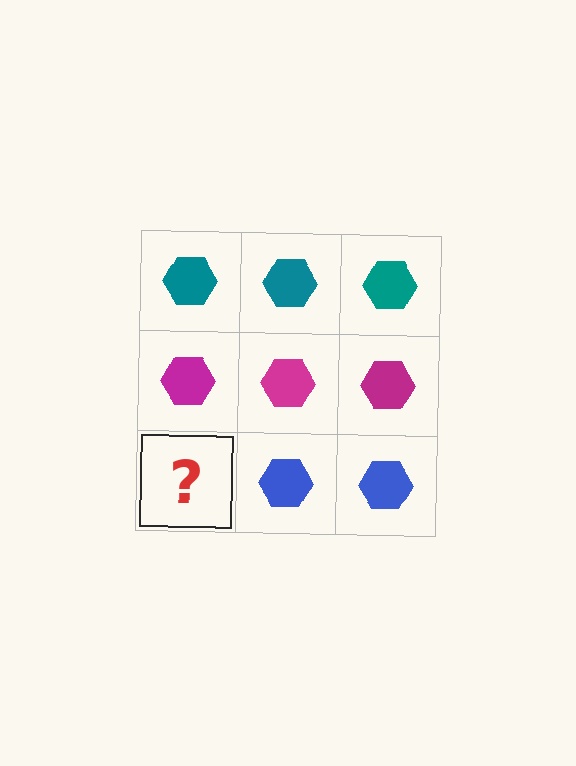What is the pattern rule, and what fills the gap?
The rule is that each row has a consistent color. The gap should be filled with a blue hexagon.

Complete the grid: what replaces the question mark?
The question mark should be replaced with a blue hexagon.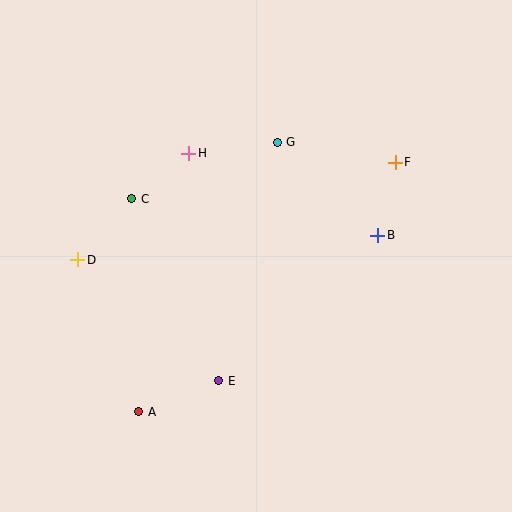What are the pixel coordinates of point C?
Point C is at (132, 199).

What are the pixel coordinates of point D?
Point D is at (78, 260).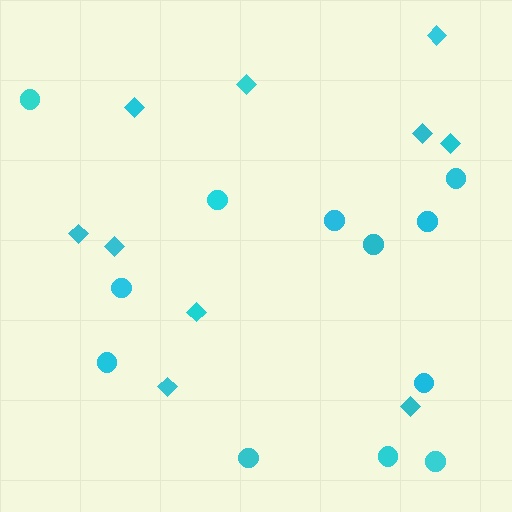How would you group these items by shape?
There are 2 groups: one group of diamonds (10) and one group of circles (12).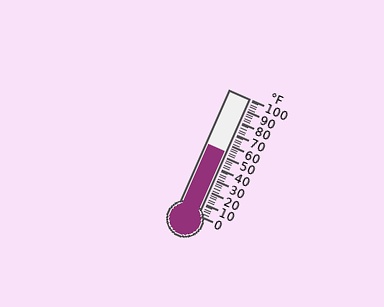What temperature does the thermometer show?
The thermometer shows approximately 54°F.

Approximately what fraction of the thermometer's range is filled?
The thermometer is filled to approximately 55% of its range.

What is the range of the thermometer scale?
The thermometer scale ranges from 0°F to 100°F.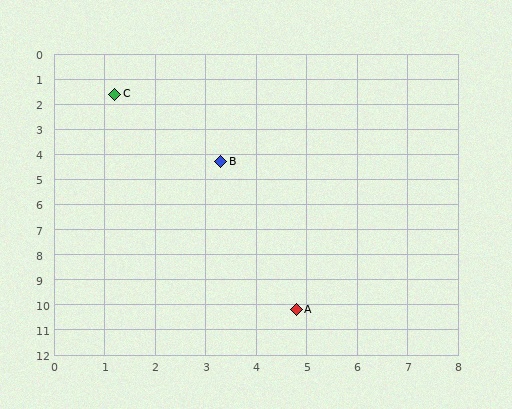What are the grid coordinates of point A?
Point A is at approximately (4.8, 10.2).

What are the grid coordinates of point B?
Point B is at approximately (3.3, 4.3).